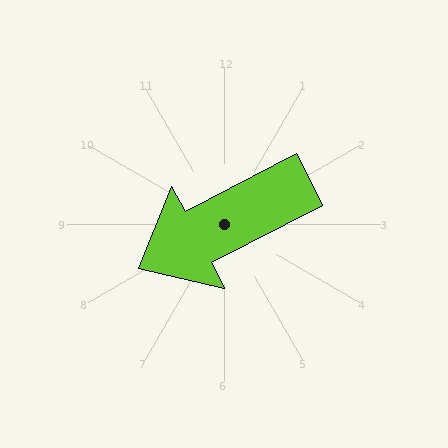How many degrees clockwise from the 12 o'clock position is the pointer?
Approximately 243 degrees.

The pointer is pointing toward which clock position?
Roughly 8 o'clock.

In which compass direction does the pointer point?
Southwest.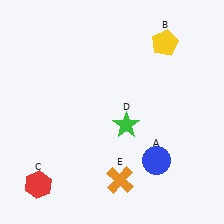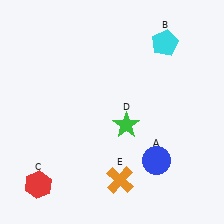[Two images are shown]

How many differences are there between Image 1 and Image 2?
There is 1 difference between the two images.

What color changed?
The pentagon (B) changed from yellow in Image 1 to cyan in Image 2.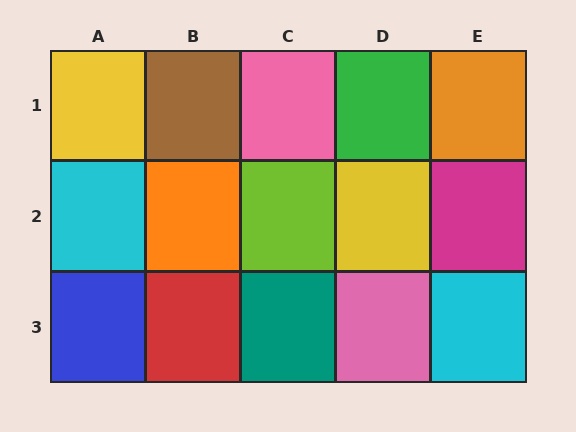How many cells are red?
1 cell is red.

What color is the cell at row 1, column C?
Pink.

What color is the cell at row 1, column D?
Green.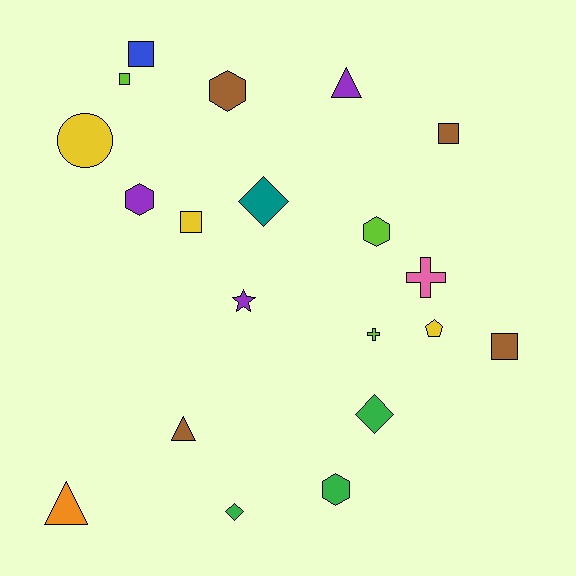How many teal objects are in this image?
There is 1 teal object.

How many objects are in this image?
There are 20 objects.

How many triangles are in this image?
There are 3 triangles.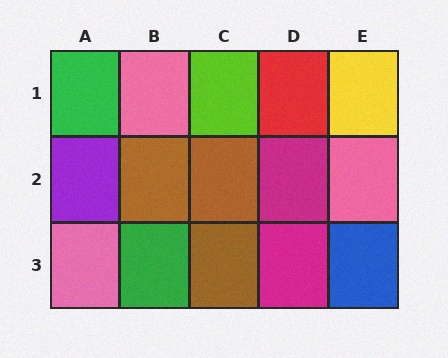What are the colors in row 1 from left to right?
Green, pink, lime, red, yellow.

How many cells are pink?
3 cells are pink.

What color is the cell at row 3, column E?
Blue.